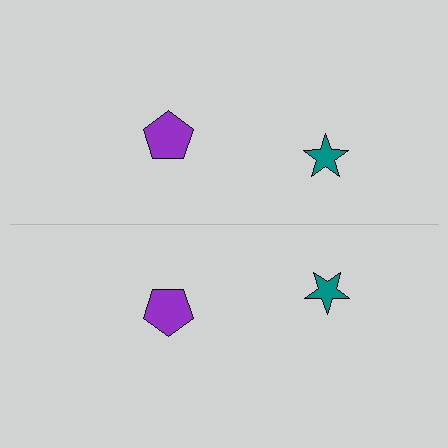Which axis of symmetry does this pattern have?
The pattern has a horizontal axis of symmetry running through the center of the image.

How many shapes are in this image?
There are 4 shapes in this image.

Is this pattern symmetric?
Yes, this pattern has bilateral (reflection) symmetry.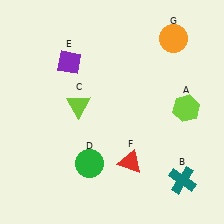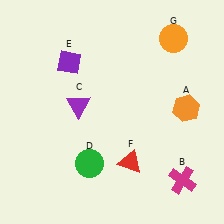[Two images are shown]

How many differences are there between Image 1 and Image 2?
There are 3 differences between the two images.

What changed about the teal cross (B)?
In Image 1, B is teal. In Image 2, it changed to magenta.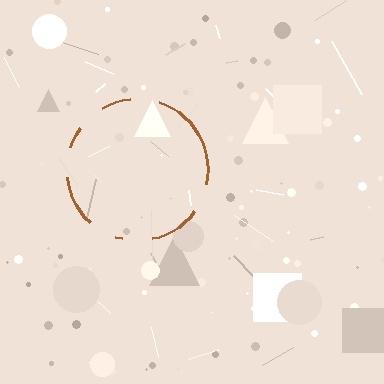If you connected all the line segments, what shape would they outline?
They would outline a circle.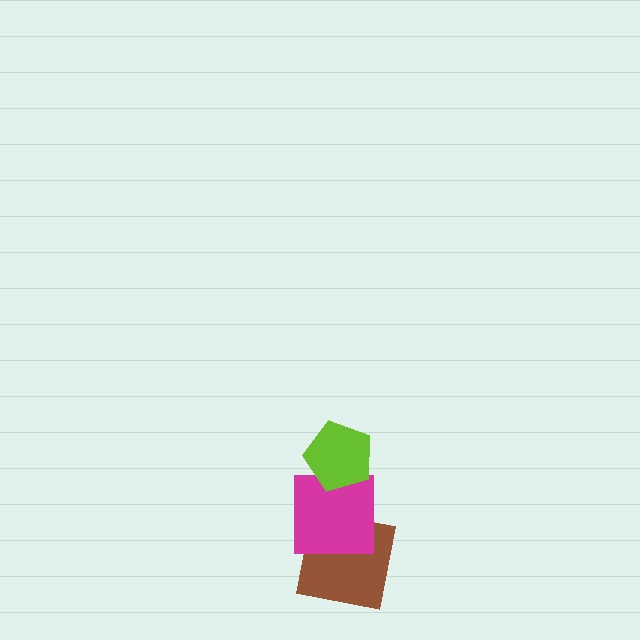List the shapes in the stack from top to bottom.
From top to bottom: the lime pentagon, the magenta square, the brown square.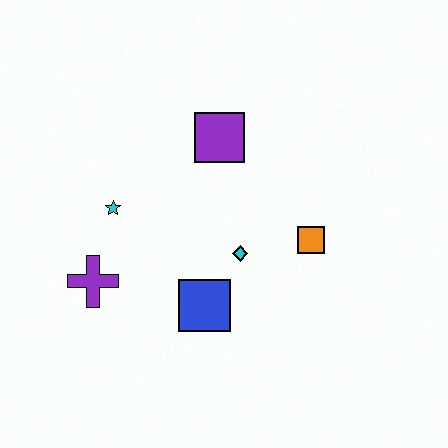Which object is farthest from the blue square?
The purple square is farthest from the blue square.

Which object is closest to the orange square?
The cyan diamond is closest to the orange square.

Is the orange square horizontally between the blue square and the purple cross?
No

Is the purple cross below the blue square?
No